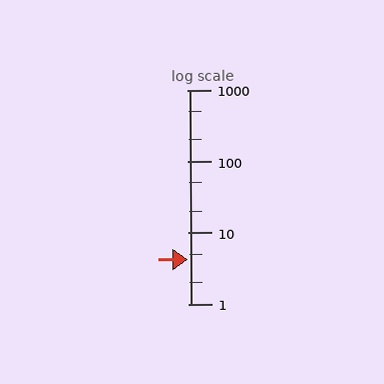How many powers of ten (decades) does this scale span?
The scale spans 3 decades, from 1 to 1000.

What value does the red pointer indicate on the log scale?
The pointer indicates approximately 4.2.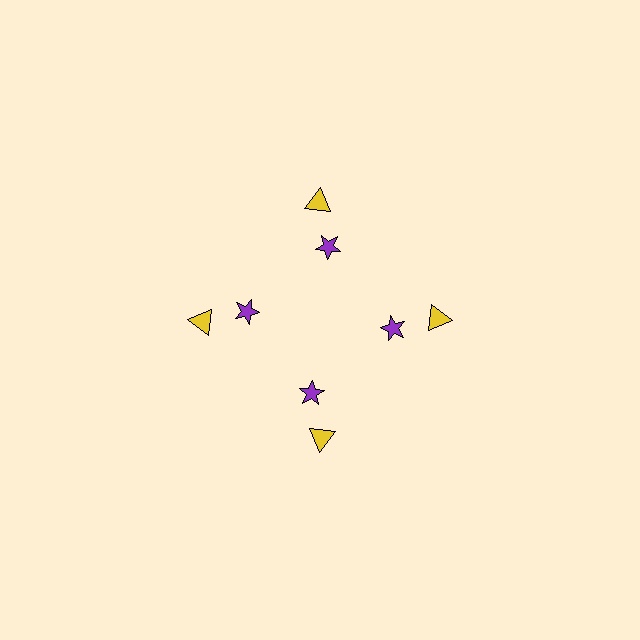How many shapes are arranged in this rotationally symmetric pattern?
There are 8 shapes, arranged in 4 groups of 2.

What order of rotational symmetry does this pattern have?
This pattern has 4-fold rotational symmetry.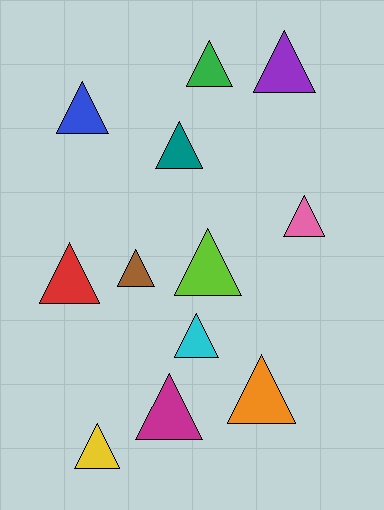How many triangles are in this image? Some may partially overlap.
There are 12 triangles.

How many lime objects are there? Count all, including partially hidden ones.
There is 1 lime object.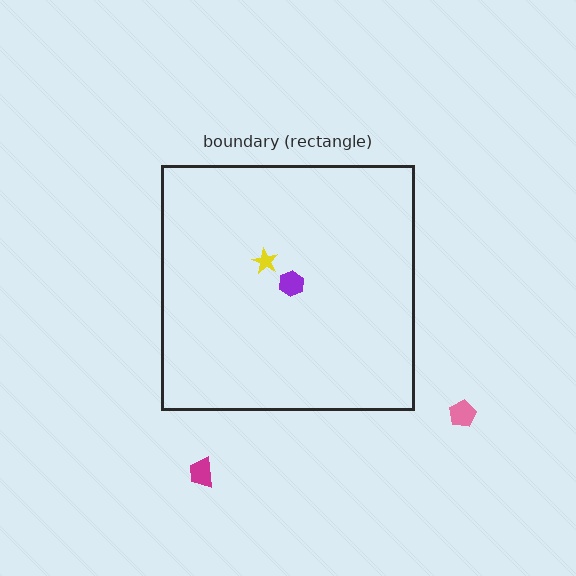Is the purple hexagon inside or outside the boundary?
Inside.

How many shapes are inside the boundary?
2 inside, 2 outside.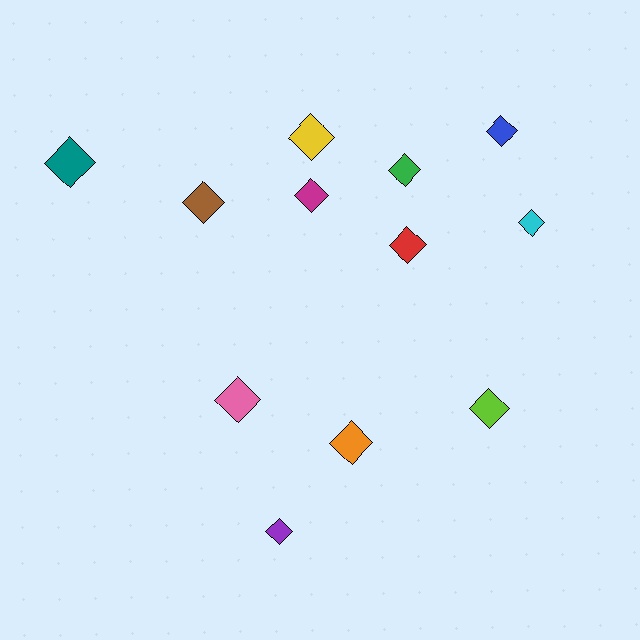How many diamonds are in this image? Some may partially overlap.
There are 12 diamonds.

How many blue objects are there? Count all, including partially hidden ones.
There is 1 blue object.